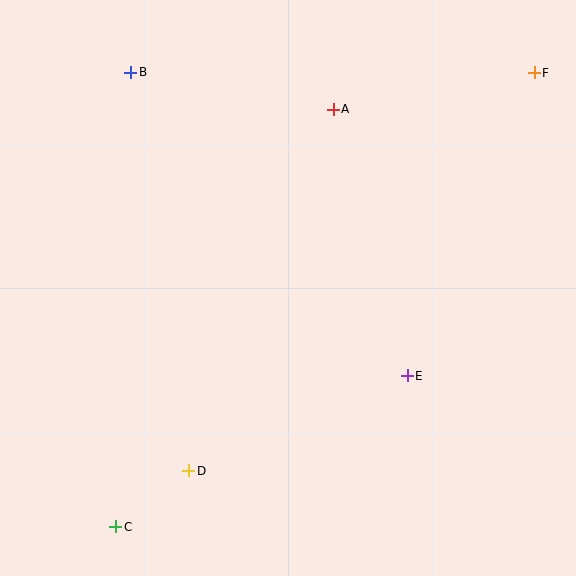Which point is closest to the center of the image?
Point E at (407, 376) is closest to the center.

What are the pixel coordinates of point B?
Point B is at (131, 72).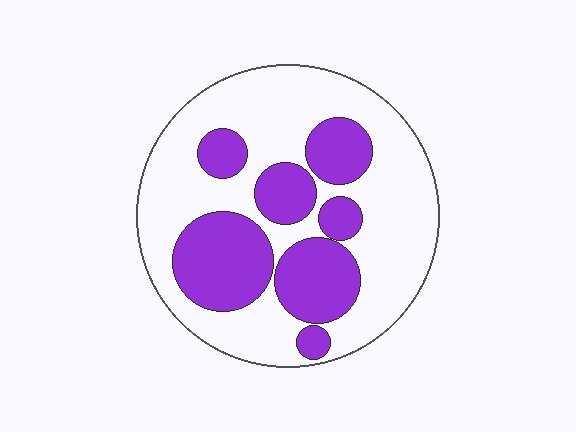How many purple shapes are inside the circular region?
7.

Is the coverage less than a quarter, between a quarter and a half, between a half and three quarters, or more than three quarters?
Between a quarter and a half.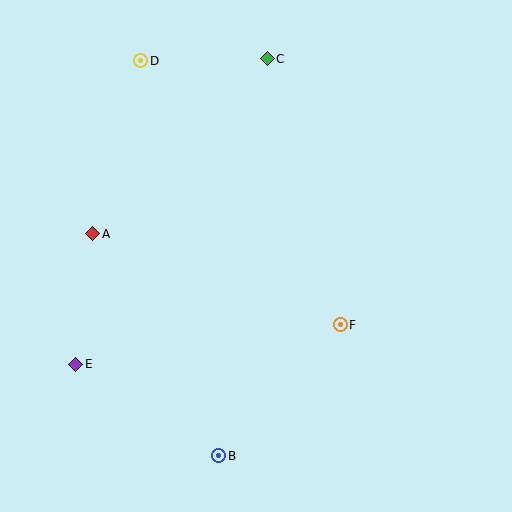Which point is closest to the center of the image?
Point F at (340, 325) is closest to the center.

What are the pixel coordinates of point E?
Point E is at (76, 364).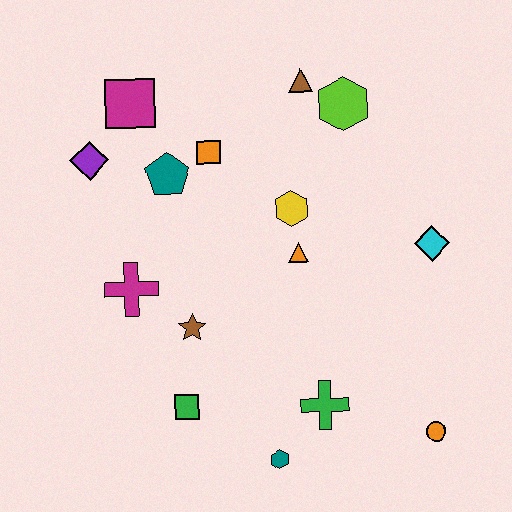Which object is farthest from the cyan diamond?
The purple diamond is farthest from the cyan diamond.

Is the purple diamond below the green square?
No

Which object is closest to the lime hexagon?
The brown triangle is closest to the lime hexagon.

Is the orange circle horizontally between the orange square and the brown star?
No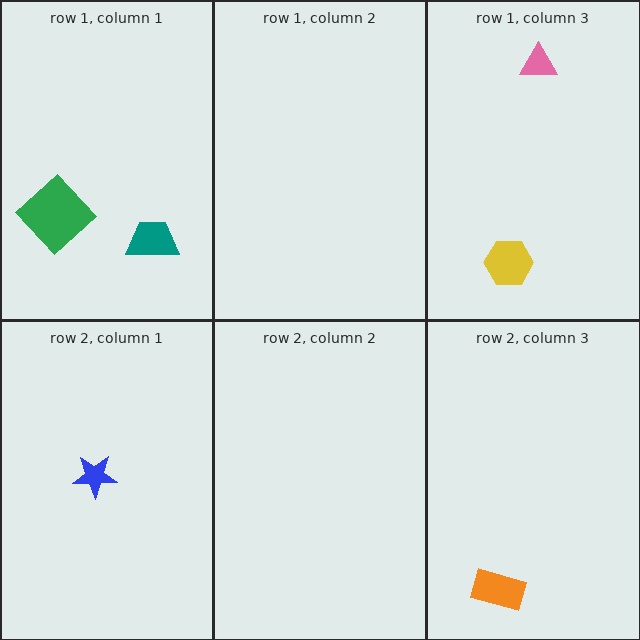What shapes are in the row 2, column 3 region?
The orange rectangle.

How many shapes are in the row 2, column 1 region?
1.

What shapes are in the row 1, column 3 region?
The yellow hexagon, the pink triangle.